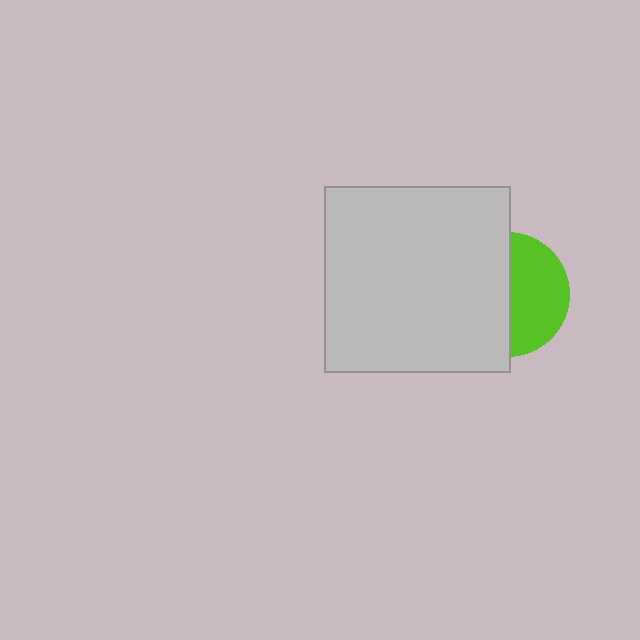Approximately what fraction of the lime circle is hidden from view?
Roughly 54% of the lime circle is hidden behind the light gray square.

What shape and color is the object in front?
The object in front is a light gray square.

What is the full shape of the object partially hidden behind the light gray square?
The partially hidden object is a lime circle.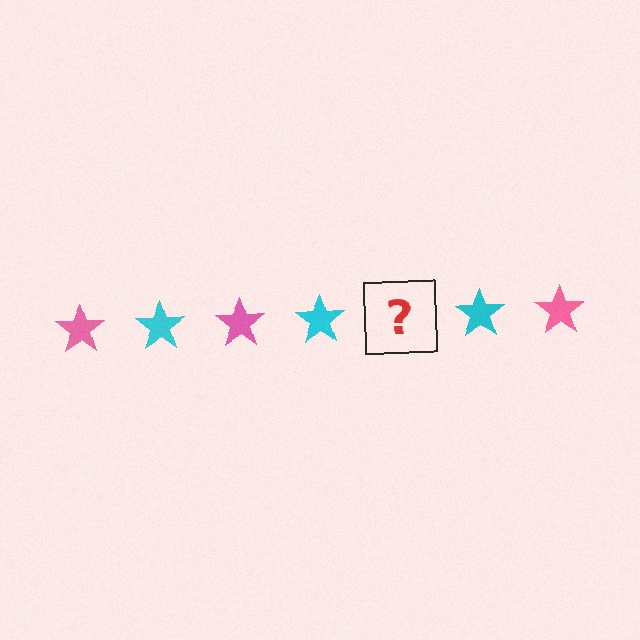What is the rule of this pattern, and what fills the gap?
The rule is that the pattern cycles through pink, cyan stars. The gap should be filled with a pink star.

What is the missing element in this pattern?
The missing element is a pink star.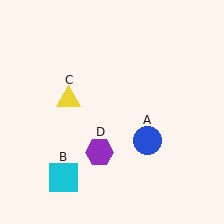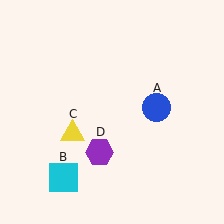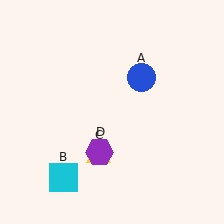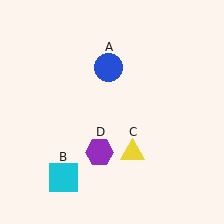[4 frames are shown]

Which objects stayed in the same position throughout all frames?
Cyan square (object B) and purple hexagon (object D) remained stationary.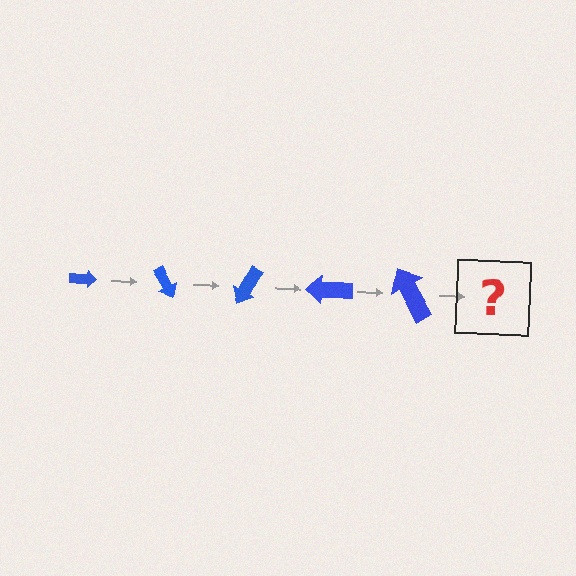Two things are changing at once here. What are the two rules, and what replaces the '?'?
The two rules are that the arrow grows larger each step and it rotates 60 degrees each step. The '?' should be an arrow, larger than the previous one and rotated 300 degrees from the start.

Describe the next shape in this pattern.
It should be an arrow, larger than the previous one and rotated 300 degrees from the start.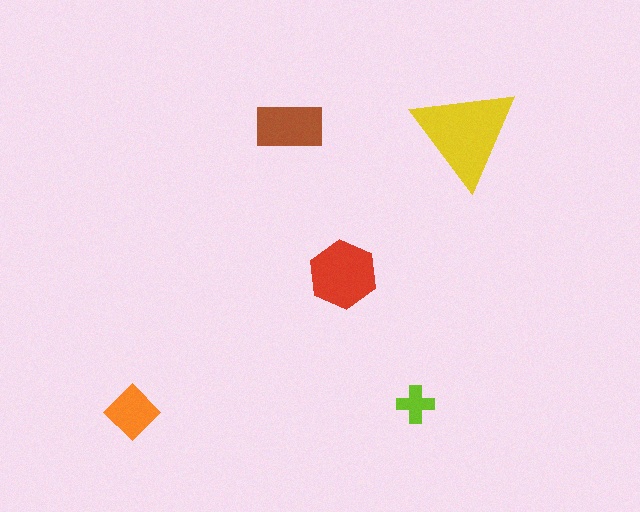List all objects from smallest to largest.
The lime cross, the orange diamond, the brown rectangle, the red hexagon, the yellow triangle.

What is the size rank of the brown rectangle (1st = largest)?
3rd.